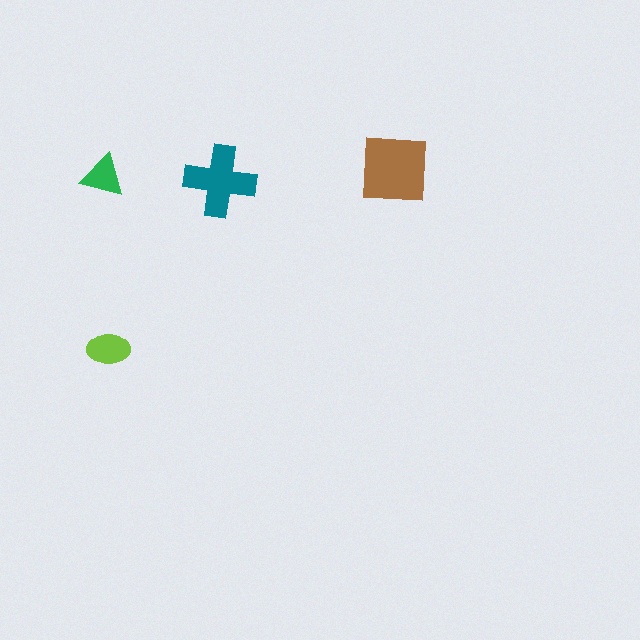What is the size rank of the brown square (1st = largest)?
1st.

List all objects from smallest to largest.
The green triangle, the lime ellipse, the teal cross, the brown square.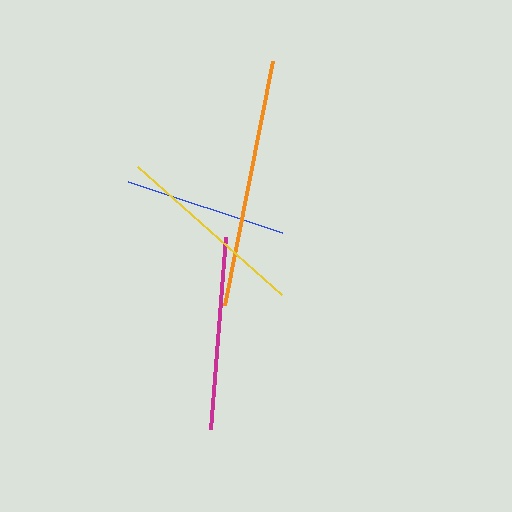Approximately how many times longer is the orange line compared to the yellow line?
The orange line is approximately 1.3 times the length of the yellow line.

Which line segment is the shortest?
The blue line is the shortest at approximately 161 pixels.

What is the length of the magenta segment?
The magenta segment is approximately 192 pixels long.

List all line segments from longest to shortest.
From longest to shortest: orange, magenta, yellow, blue.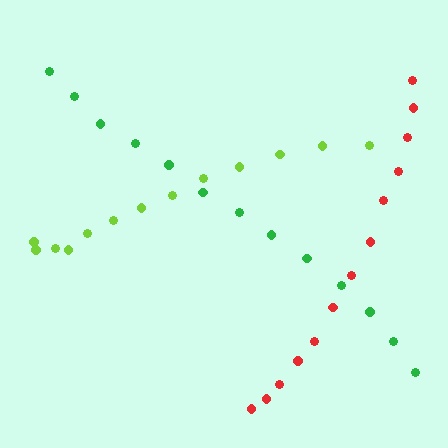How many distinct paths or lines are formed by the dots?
There are 3 distinct paths.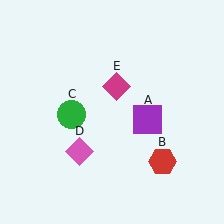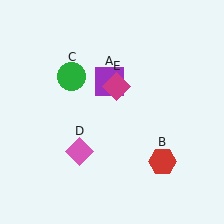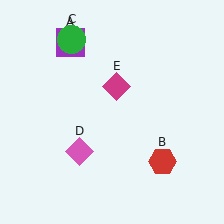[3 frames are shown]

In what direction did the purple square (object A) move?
The purple square (object A) moved up and to the left.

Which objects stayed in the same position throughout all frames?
Red hexagon (object B) and pink diamond (object D) and magenta diamond (object E) remained stationary.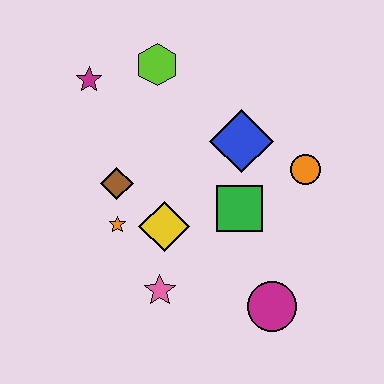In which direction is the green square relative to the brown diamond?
The green square is to the right of the brown diamond.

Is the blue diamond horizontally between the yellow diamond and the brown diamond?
No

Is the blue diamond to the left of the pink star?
No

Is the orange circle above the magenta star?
No